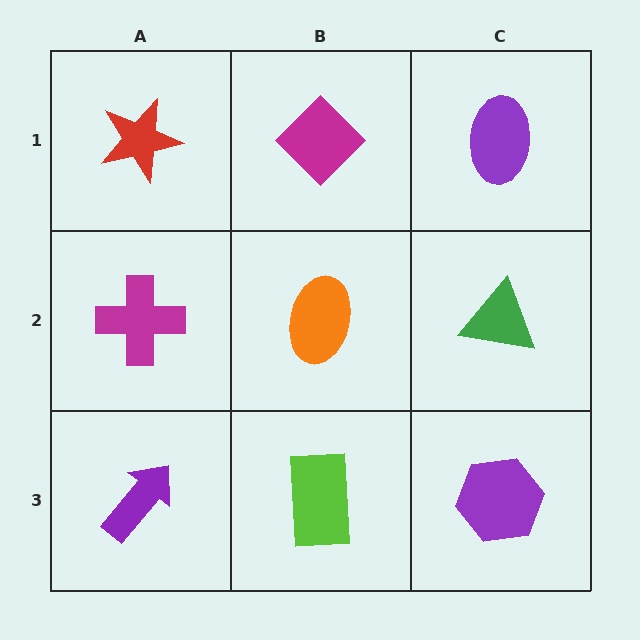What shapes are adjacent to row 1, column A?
A magenta cross (row 2, column A), a magenta diamond (row 1, column B).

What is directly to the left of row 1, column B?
A red star.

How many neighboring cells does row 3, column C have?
2.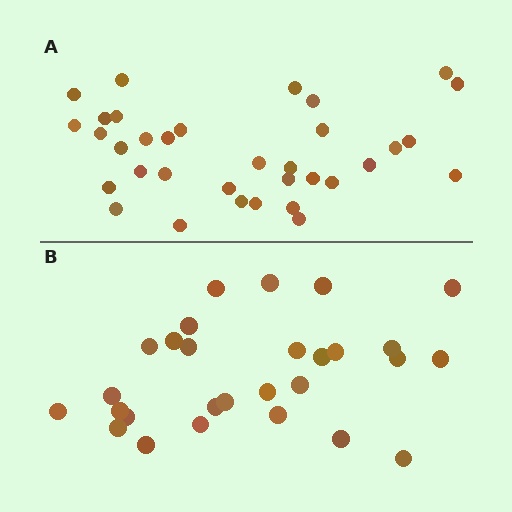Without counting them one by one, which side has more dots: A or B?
Region A (the top region) has more dots.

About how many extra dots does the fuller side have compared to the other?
Region A has about 6 more dots than region B.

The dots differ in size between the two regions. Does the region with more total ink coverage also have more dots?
No. Region B has more total ink coverage because its dots are larger, but region A actually contains more individual dots. Total area can be misleading — the number of items is what matters here.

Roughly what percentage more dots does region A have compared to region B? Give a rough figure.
About 20% more.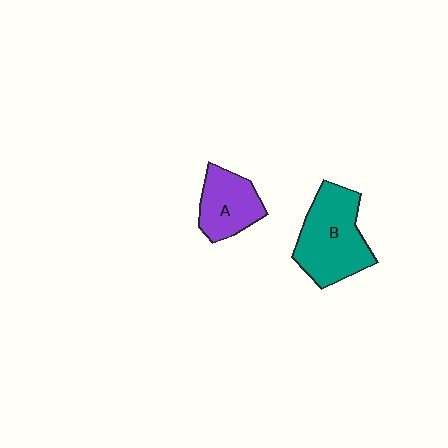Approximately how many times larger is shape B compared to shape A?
Approximately 1.5 times.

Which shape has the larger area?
Shape B (teal).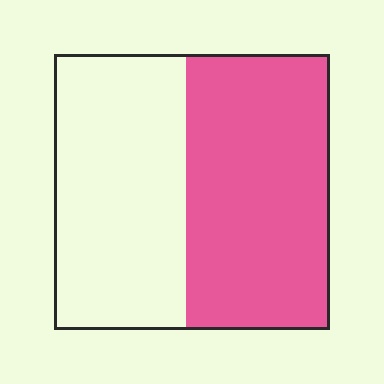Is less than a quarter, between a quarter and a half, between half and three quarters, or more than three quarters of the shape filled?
Between half and three quarters.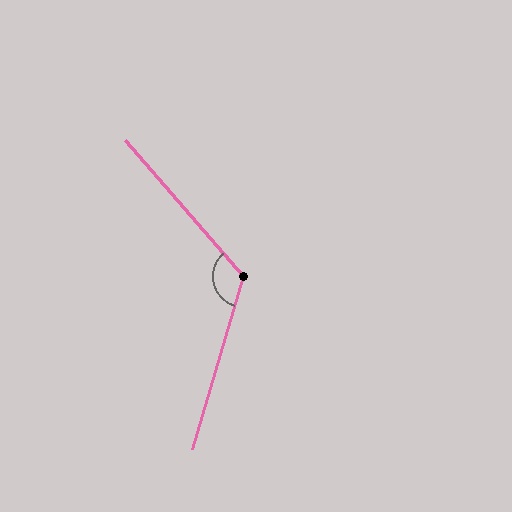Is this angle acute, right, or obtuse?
It is obtuse.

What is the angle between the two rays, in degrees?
Approximately 122 degrees.